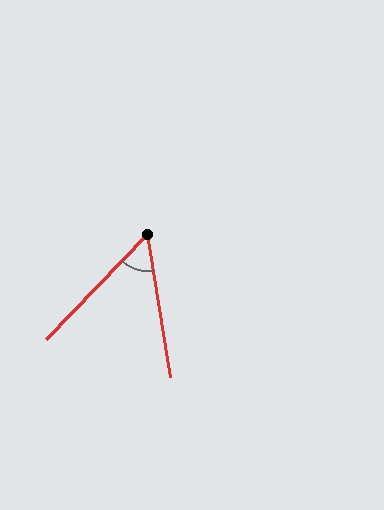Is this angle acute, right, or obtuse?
It is acute.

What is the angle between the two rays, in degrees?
Approximately 53 degrees.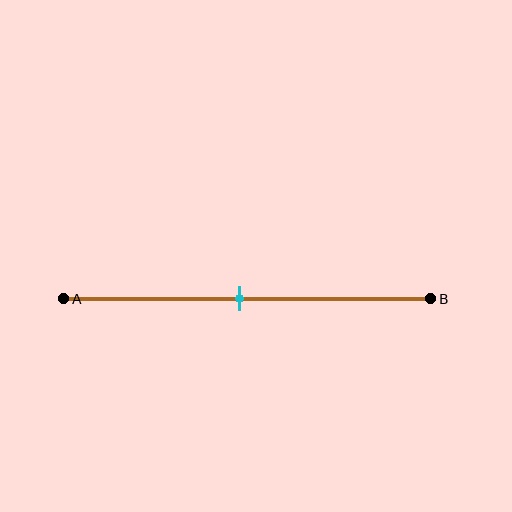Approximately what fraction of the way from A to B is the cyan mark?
The cyan mark is approximately 50% of the way from A to B.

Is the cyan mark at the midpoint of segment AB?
Yes, the mark is approximately at the midpoint.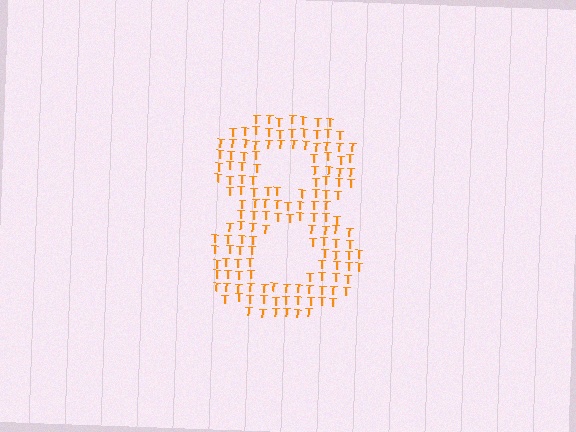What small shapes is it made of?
It is made of small letter T's.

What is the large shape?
The large shape is the digit 8.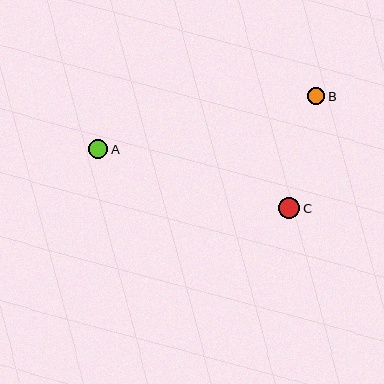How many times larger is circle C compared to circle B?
Circle C is approximately 1.2 times the size of circle B.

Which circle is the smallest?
Circle B is the smallest with a size of approximately 17 pixels.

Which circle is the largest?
Circle C is the largest with a size of approximately 21 pixels.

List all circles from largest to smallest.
From largest to smallest: C, A, B.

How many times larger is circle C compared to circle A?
Circle C is approximately 1.1 times the size of circle A.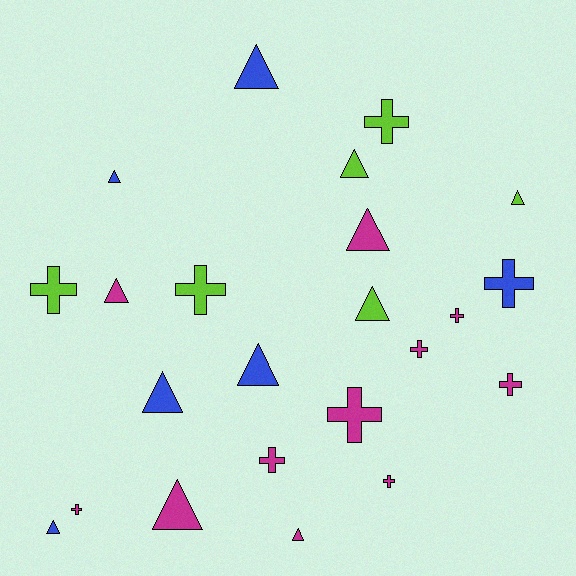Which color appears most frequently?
Magenta, with 11 objects.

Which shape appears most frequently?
Triangle, with 12 objects.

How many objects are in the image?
There are 23 objects.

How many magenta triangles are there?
There are 4 magenta triangles.